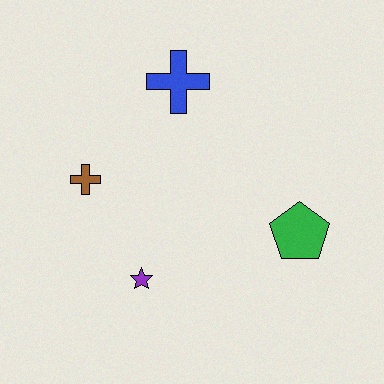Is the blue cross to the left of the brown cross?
No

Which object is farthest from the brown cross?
The green pentagon is farthest from the brown cross.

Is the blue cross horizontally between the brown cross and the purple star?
No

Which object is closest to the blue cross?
The brown cross is closest to the blue cross.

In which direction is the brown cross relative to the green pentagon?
The brown cross is to the left of the green pentagon.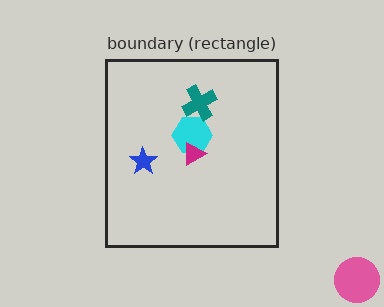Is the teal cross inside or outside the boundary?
Inside.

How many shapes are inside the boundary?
4 inside, 1 outside.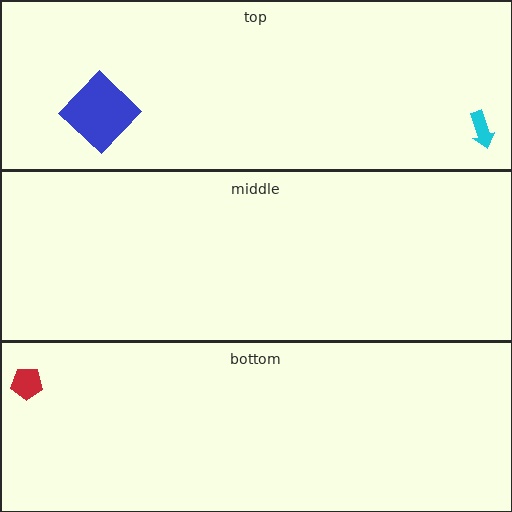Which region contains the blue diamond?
The top region.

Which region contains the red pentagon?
The bottom region.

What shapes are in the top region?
The cyan arrow, the blue diamond.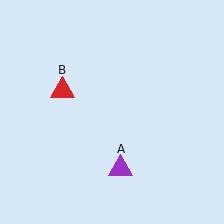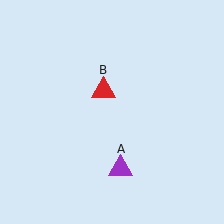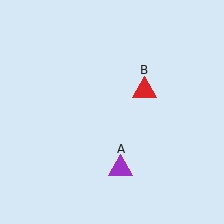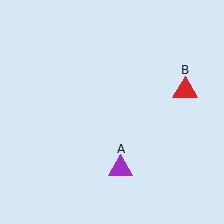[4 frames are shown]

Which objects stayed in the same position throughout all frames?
Purple triangle (object A) remained stationary.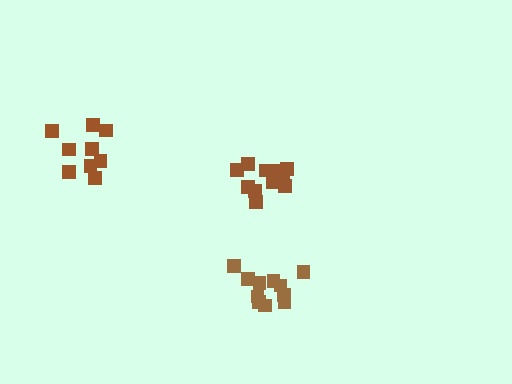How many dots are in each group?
Group 1: 9 dots, Group 2: 12 dots, Group 3: 11 dots (32 total).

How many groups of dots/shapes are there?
There are 3 groups.